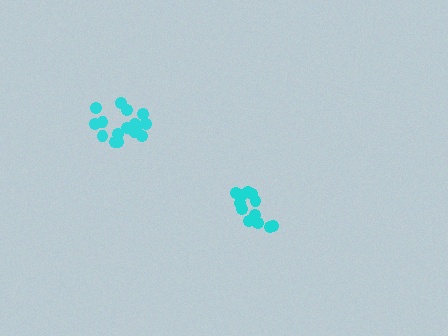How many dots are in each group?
Group 1: 16 dots, Group 2: 13 dots (29 total).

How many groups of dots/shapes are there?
There are 2 groups.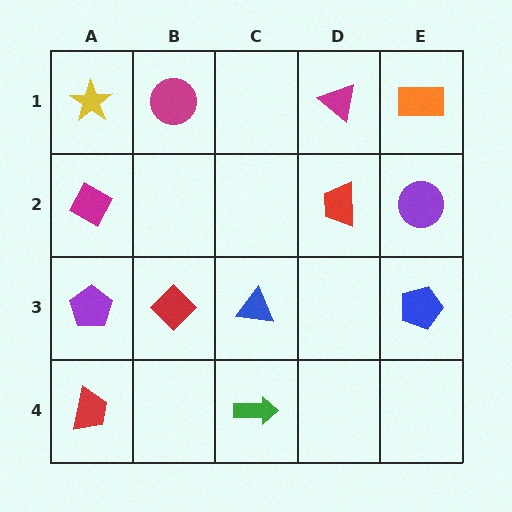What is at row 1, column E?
An orange rectangle.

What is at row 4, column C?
A green arrow.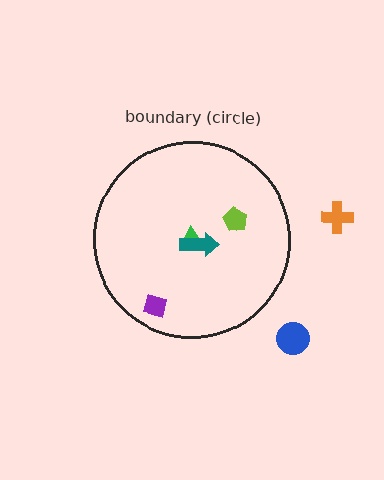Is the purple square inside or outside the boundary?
Inside.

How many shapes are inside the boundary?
4 inside, 2 outside.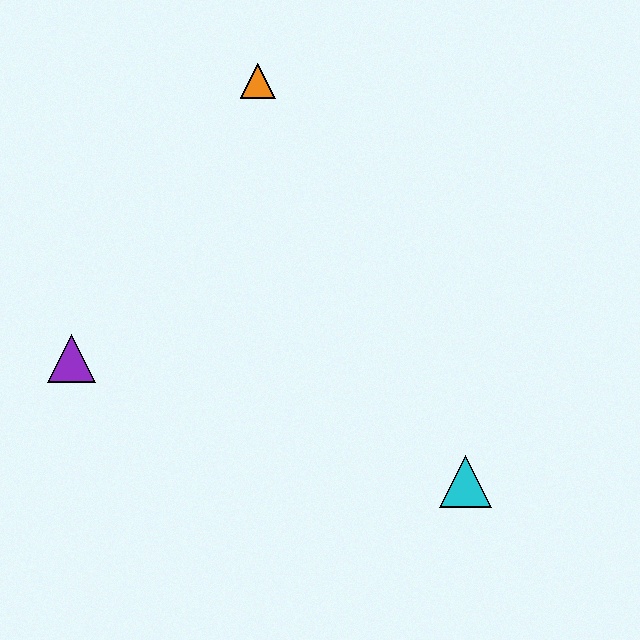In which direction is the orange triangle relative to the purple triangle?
The orange triangle is above the purple triangle.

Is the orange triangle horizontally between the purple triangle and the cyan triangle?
Yes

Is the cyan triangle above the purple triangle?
No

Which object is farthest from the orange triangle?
The cyan triangle is farthest from the orange triangle.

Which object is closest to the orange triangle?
The purple triangle is closest to the orange triangle.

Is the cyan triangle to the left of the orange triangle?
No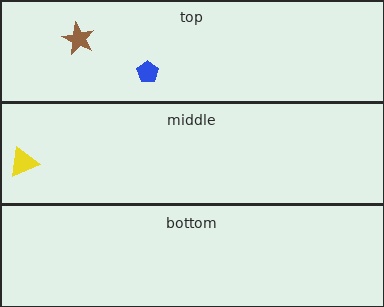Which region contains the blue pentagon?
The top region.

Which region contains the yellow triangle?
The middle region.